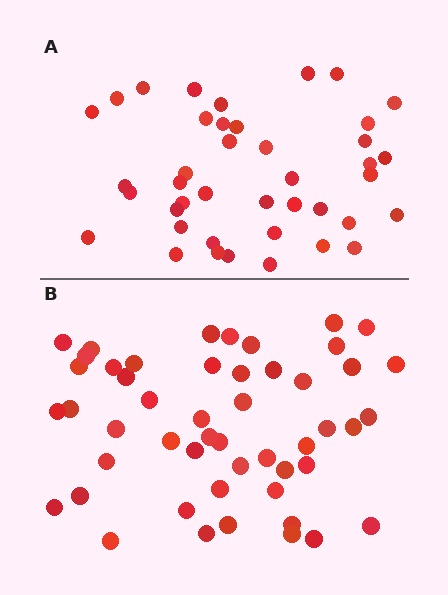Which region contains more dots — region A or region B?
Region B (the bottom region) has more dots.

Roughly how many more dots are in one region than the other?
Region B has roughly 8 or so more dots than region A.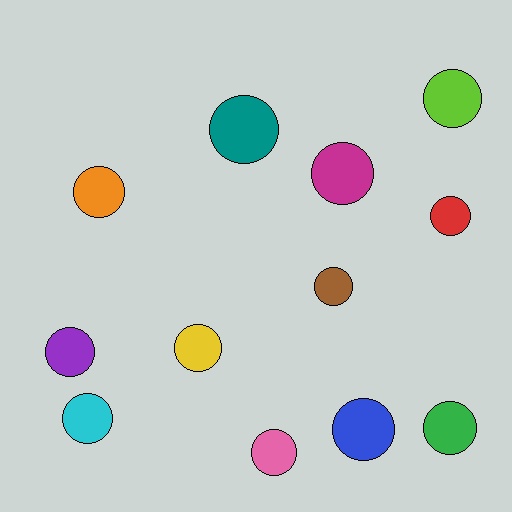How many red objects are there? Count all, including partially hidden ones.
There is 1 red object.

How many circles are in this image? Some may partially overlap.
There are 12 circles.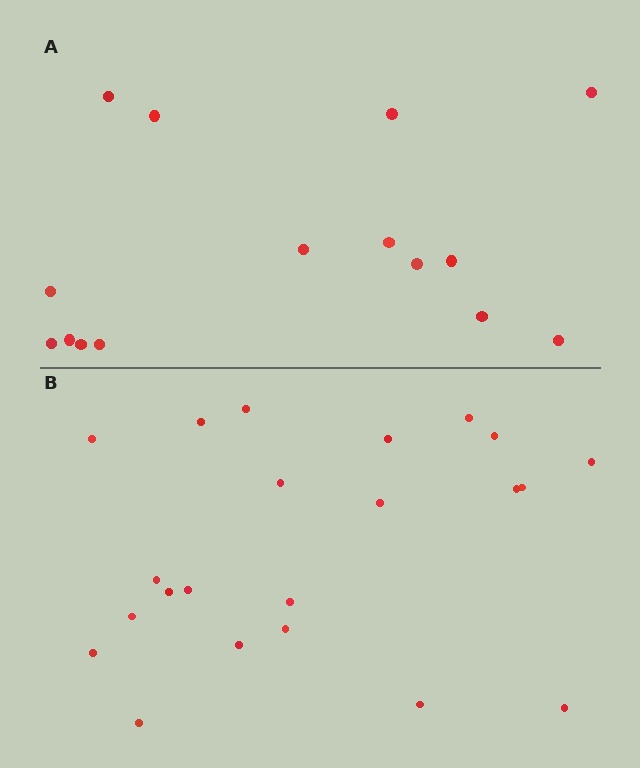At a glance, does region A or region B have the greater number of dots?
Region B (the bottom region) has more dots.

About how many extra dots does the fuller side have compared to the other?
Region B has roughly 8 or so more dots than region A.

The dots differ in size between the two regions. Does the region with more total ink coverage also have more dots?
No. Region A has more total ink coverage because its dots are larger, but region B actually contains more individual dots. Total area can be misleading — the number of items is what matters here.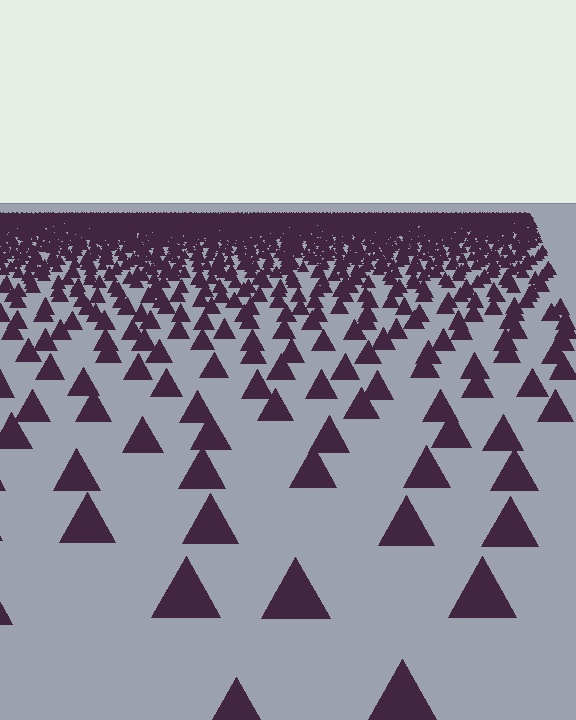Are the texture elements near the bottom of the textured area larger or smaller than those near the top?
Larger. Near the bottom, elements are closer to the viewer and appear at a bigger on-screen size.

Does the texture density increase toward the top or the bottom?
Density increases toward the top.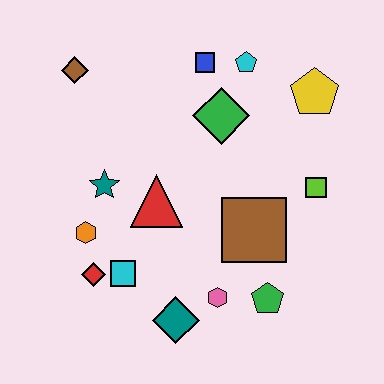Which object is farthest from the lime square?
The brown diamond is farthest from the lime square.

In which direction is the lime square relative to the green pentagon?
The lime square is above the green pentagon.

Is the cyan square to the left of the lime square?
Yes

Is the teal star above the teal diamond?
Yes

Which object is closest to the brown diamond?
The teal star is closest to the brown diamond.